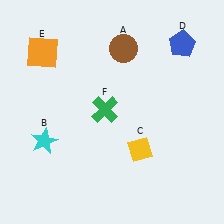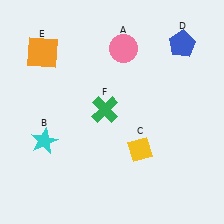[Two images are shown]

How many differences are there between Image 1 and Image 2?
There is 1 difference between the two images.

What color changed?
The circle (A) changed from brown in Image 1 to pink in Image 2.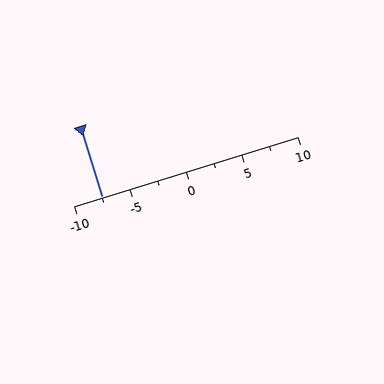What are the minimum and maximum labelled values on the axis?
The axis runs from -10 to 10.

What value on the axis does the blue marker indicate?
The marker indicates approximately -7.5.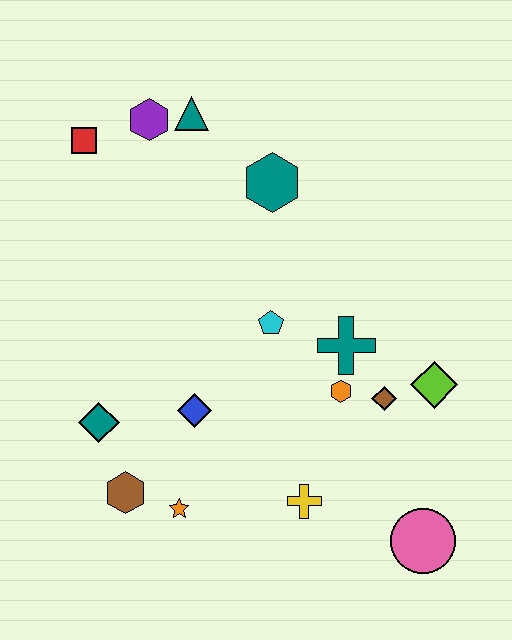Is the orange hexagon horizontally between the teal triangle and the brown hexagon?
No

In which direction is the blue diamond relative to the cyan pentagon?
The blue diamond is below the cyan pentagon.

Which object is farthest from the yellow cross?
The red square is farthest from the yellow cross.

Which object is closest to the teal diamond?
The brown hexagon is closest to the teal diamond.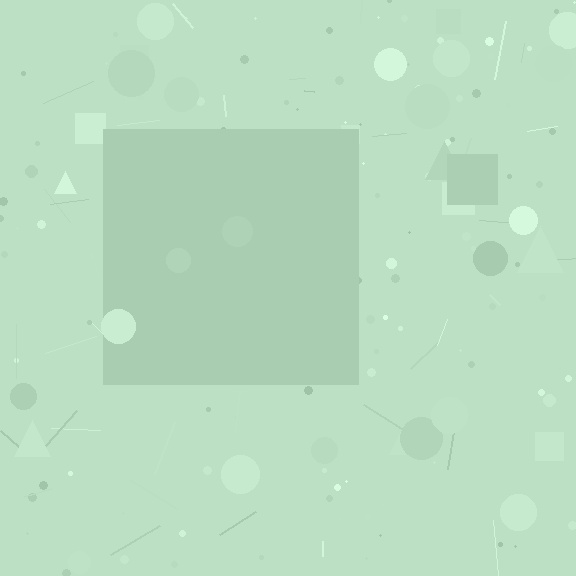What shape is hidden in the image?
A square is hidden in the image.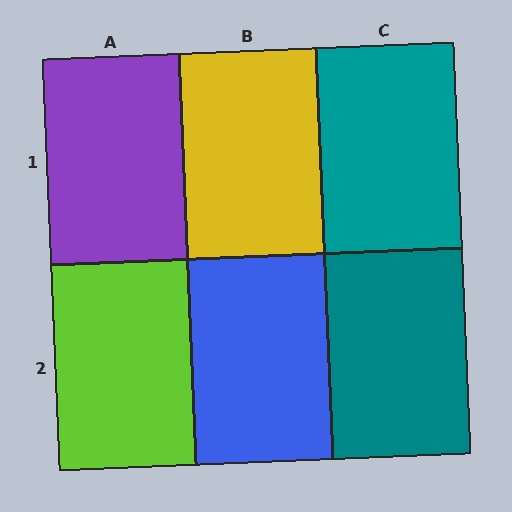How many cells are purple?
1 cell is purple.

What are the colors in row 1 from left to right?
Purple, yellow, teal.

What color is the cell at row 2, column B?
Blue.